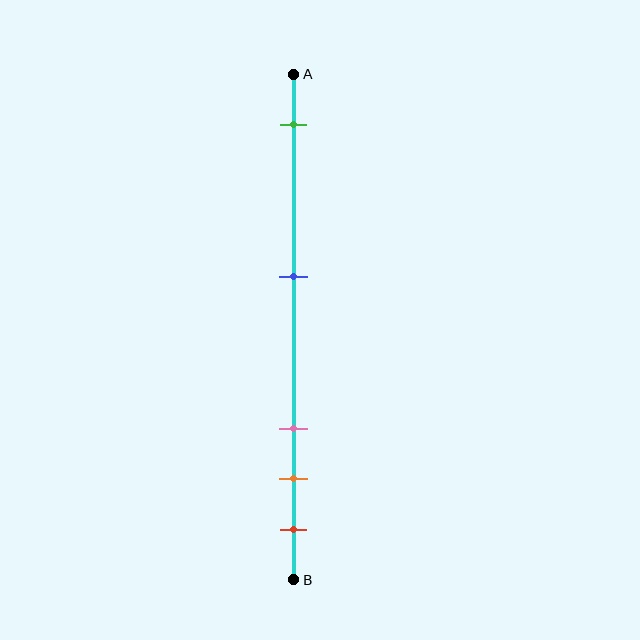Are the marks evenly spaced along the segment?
No, the marks are not evenly spaced.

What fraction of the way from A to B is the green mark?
The green mark is approximately 10% (0.1) of the way from A to B.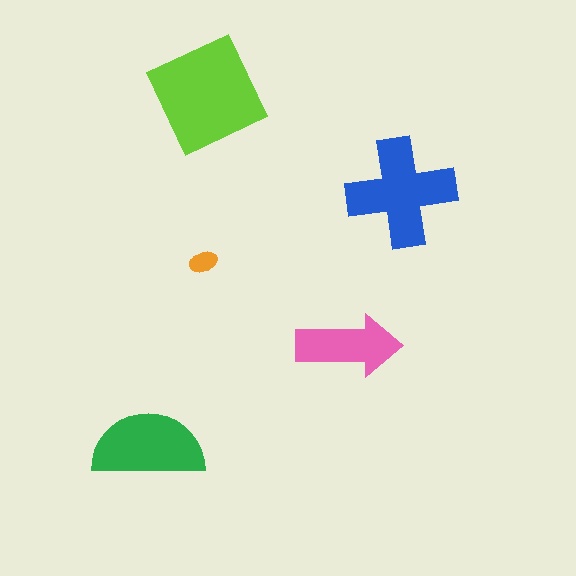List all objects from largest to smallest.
The lime diamond, the blue cross, the green semicircle, the pink arrow, the orange ellipse.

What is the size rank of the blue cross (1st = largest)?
2nd.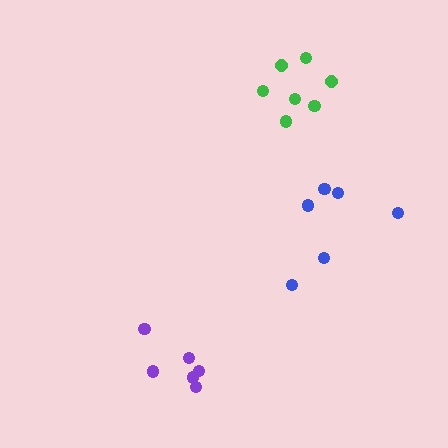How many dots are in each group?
Group 1: 6 dots, Group 2: 6 dots, Group 3: 7 dots (19 total).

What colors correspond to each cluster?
The clusters are colored: purple, blue, green.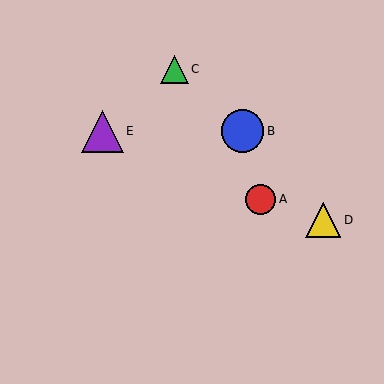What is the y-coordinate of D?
Object D is at y≈220.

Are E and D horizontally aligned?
No, E is at y≈131 and D is at y≈220.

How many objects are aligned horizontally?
2 objects (B, E) are aligned horizontally.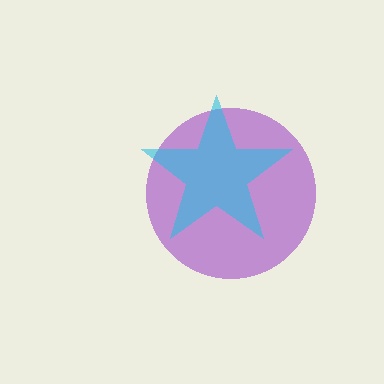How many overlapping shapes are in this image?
There are 2 overlapping shapes in the image.